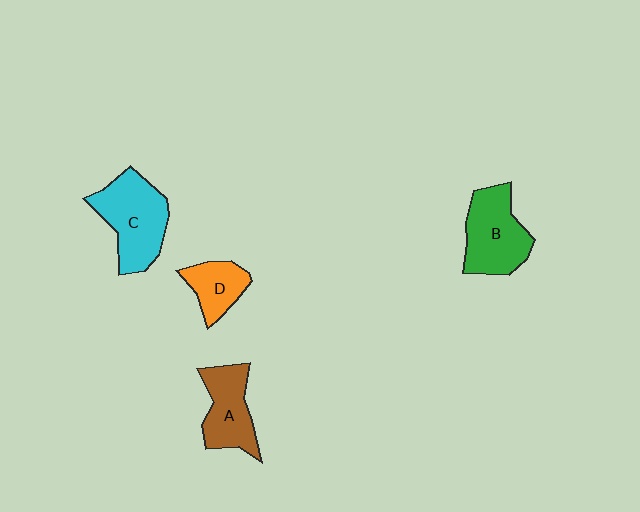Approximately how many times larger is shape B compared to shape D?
Approximately 1.7 times.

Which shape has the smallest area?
Shape D (orange).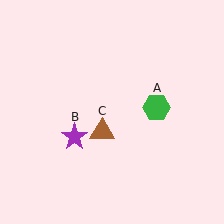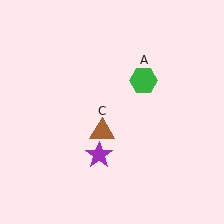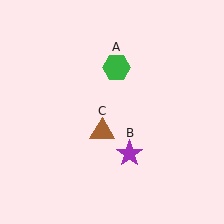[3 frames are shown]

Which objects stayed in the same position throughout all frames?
Brown triangle (object C) remained stationary.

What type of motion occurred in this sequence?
The green hexagon (object A), purple star (object B) rotated counterclockwise around the center of the scene.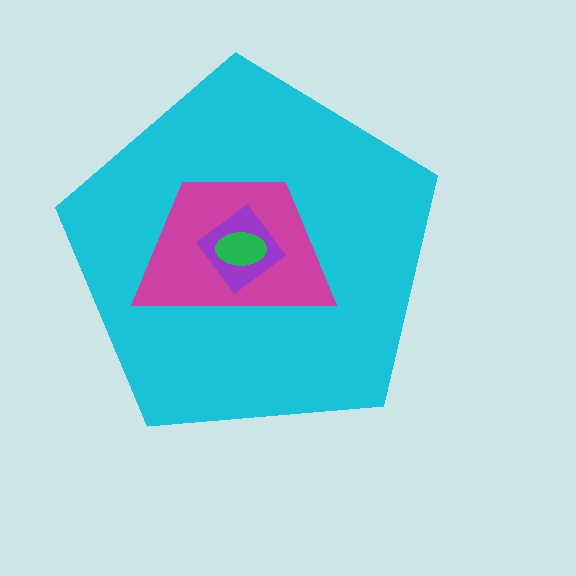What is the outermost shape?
The cyan pentagon.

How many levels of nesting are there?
4.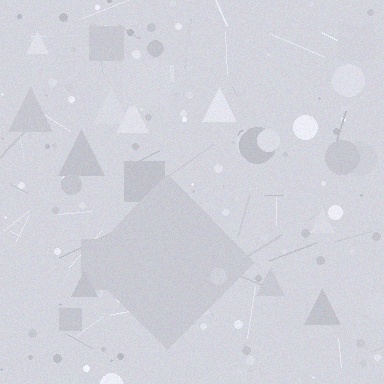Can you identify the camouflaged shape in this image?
The camouflaged shape is a diamond.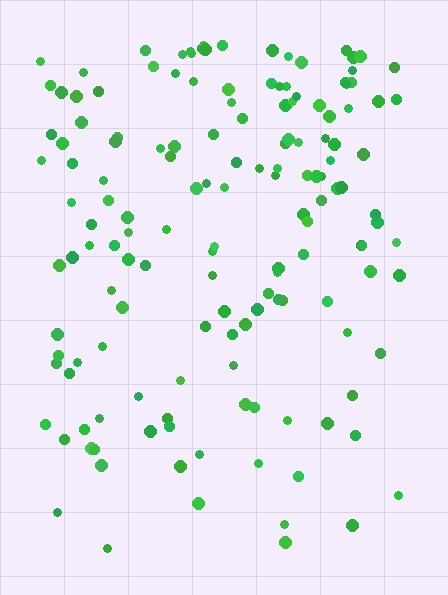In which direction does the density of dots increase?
From bottom to top, with the top side densest.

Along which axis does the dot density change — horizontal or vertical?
Vertical.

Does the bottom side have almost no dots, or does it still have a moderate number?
Still a moderate number, just noticeably fewer than the top.